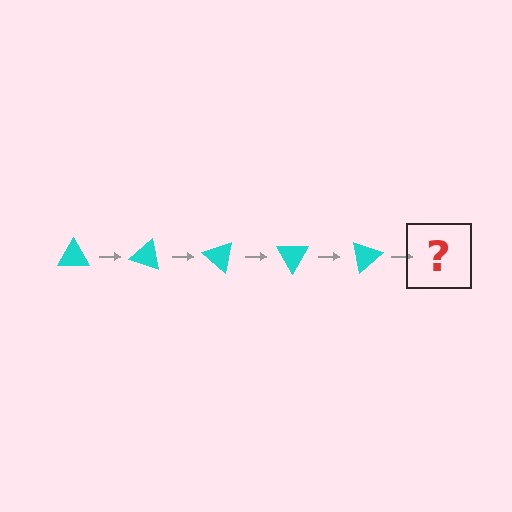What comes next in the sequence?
The next element should be a cyan triangle rotated 100 degrees.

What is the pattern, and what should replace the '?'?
The pattern is that the triangle rotates 20 degrees each step. The '?' should be a cyan triangle rotated 100 degrees.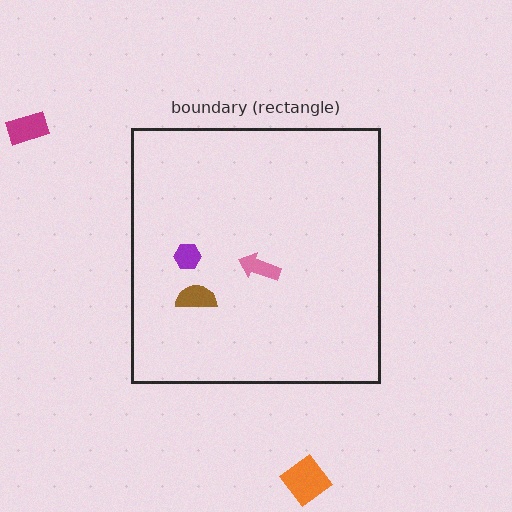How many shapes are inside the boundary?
3 inside, 2 outside.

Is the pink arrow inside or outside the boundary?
Inside.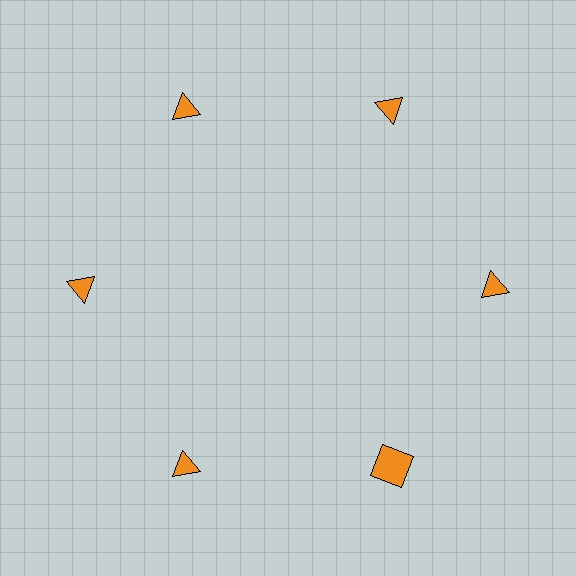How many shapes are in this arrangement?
There are 6 shapes arranged in a ring pattern.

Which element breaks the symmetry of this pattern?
The orange square at roughly the 5 o'clock position breaks the symmetry. All other shapes are orange triangles.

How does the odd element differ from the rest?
It has a different shape: square instead of triangle.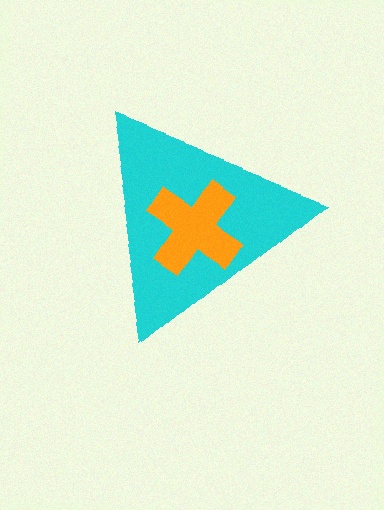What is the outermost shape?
The cyan triangle.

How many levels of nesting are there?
2.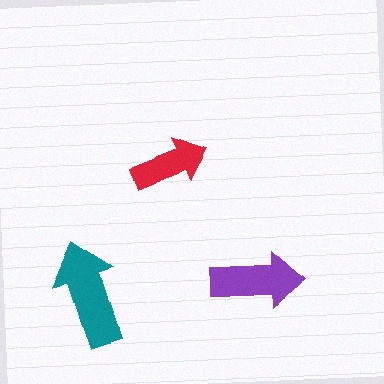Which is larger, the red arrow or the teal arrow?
The teal one.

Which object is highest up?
The red arrow is topmost.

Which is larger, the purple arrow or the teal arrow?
The teal one.